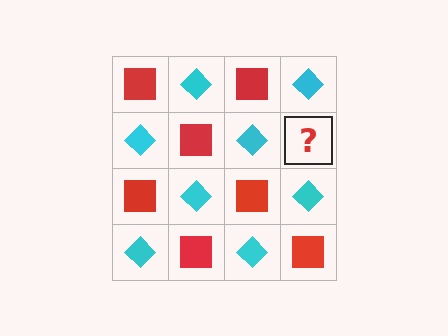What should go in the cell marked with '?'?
The missing cell should contain a red square.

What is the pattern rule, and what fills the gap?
The rule is that it alternates red square and cyan diamond in a checkerboard pattern. The gap should be filled with a red square.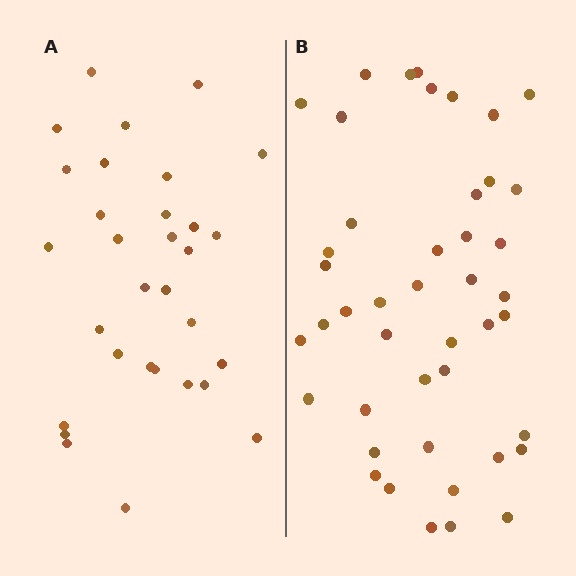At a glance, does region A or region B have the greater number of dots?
Region B (the right region) has more dots.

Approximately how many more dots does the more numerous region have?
Region B has approximately 15 more dots than region A.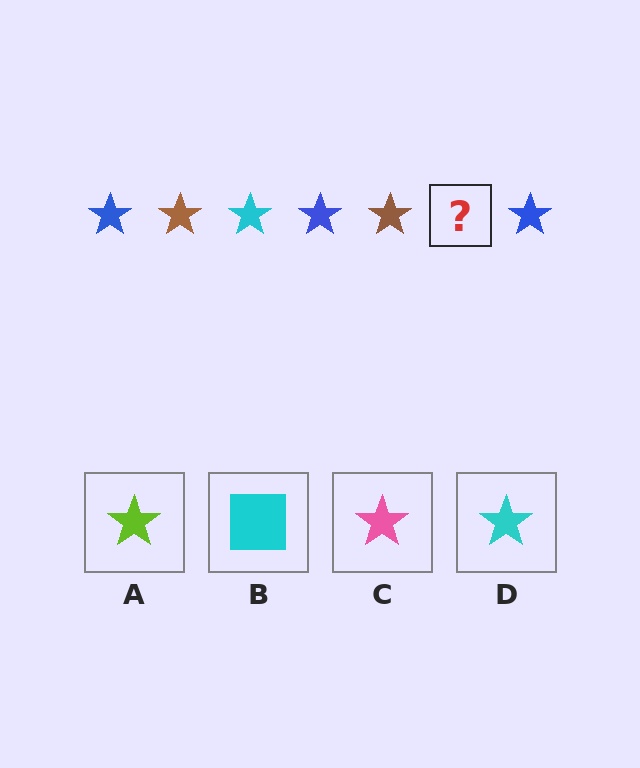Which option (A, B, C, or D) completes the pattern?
D.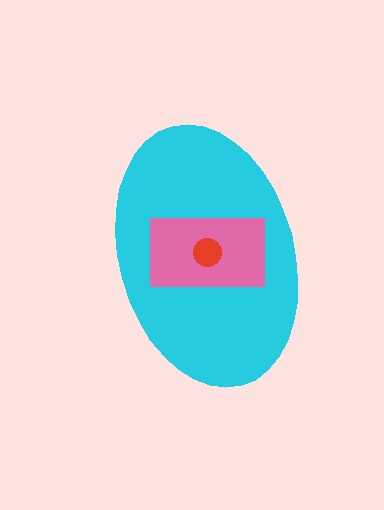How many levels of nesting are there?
3.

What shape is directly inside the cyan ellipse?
The pink rectangle.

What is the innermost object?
The red circle.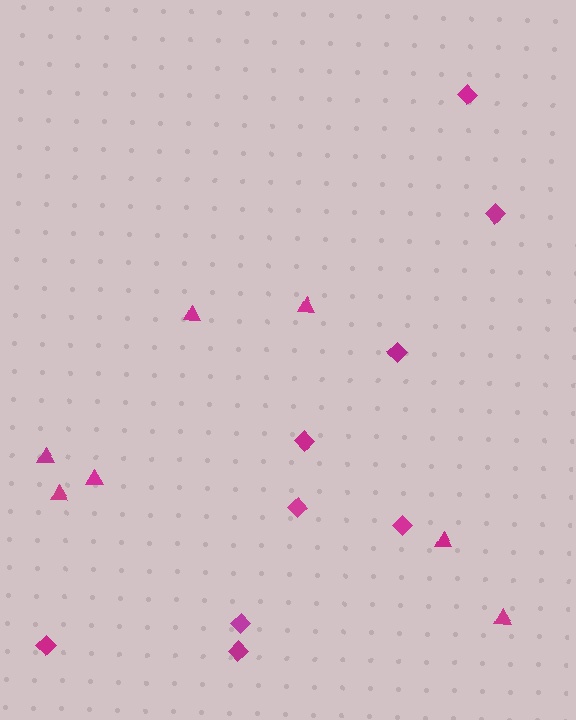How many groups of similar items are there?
There are 2 groups: one group of diamonds (9) and one group of triangles (7).